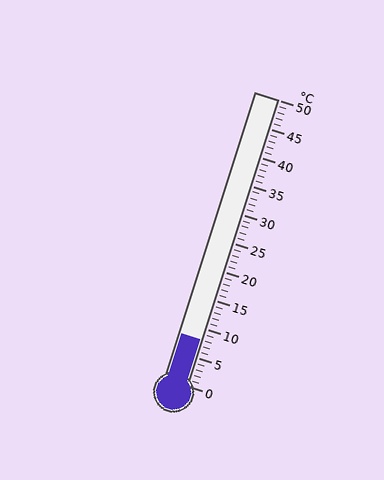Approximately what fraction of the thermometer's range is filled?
The thermometer is filled to approximately 15% of its range.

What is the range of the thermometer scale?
The thermometer scale ranges from 0°C to 50°C.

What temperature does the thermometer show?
The thermometer shows approximately 8°C.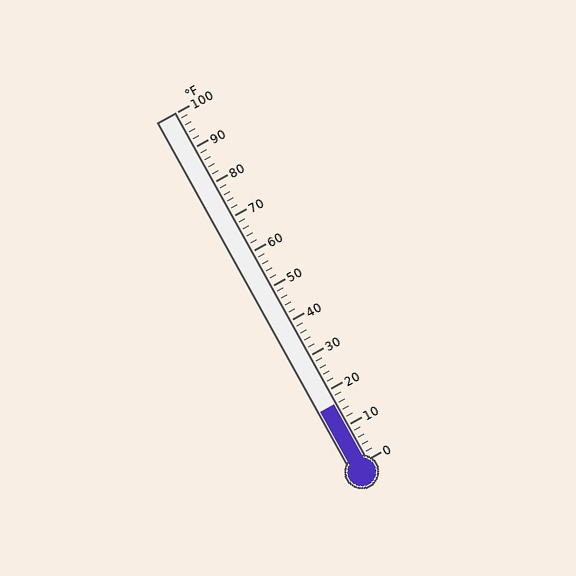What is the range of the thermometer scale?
The thermometer scale ranges from 0°F to 100°F.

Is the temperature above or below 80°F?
The temperature is below 80°F.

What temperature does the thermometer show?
The thermometer shows approximately 16°F.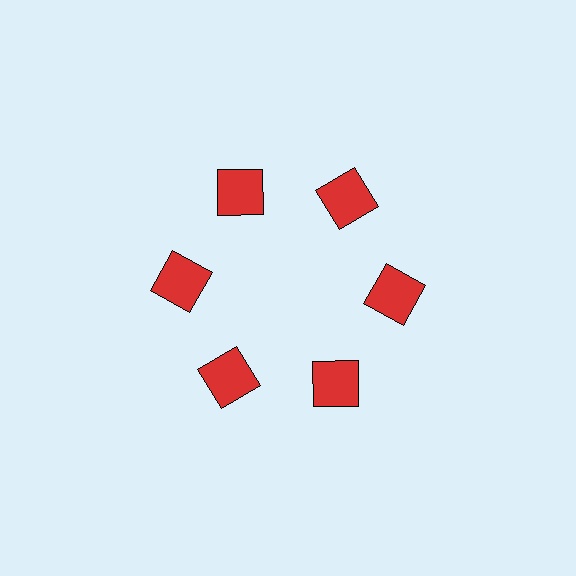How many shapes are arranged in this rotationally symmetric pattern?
There are 6 shapes, arranged in 6 groups of 1.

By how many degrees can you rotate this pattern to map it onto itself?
The pattern maps onto itself every 60 degrees of rotation.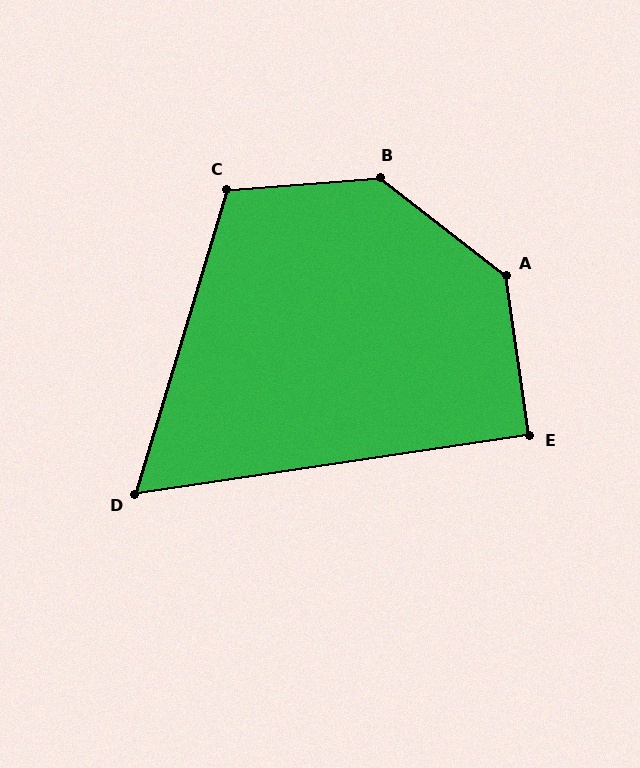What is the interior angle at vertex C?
Approximately 111 degrees (obtuse).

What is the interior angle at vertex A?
Approximately 136 degrees (obtuse).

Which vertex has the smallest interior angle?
D, at approximately 65 degrees.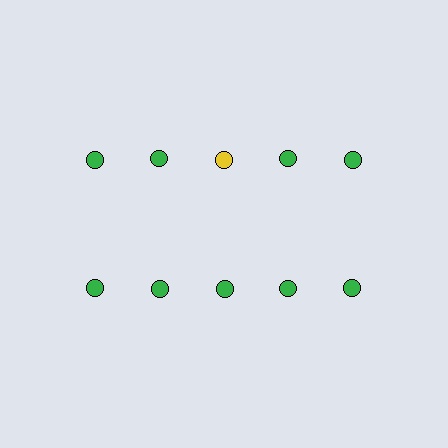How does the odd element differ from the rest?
It has a different color: yellow instead of green.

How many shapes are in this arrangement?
There are 10 shapes arranged in a grid pattern.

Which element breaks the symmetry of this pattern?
The yellow circle in the top row, center column breaks the symmetry. All other shapes are green circles.